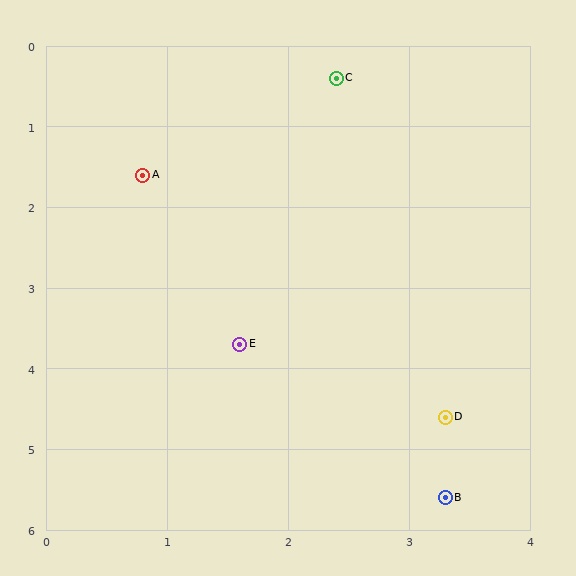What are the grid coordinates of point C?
Point C is at approximately (2.4, 0.4).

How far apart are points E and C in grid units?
Points E and C are about 3.4 grid units apart.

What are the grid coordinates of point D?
Point D is at approximately (3.3, 4.6).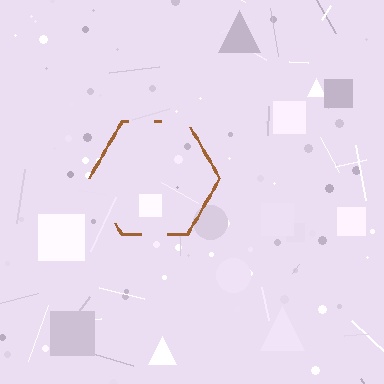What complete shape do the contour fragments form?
The contour fragments form a hexagon.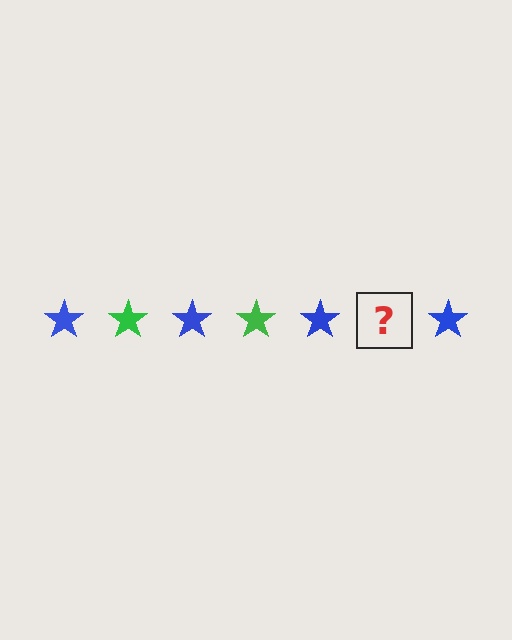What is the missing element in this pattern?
The missing element is a green star.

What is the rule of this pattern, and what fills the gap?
The rule is that the pattern cycles through blue, green stars. The gap should be filled with a green star.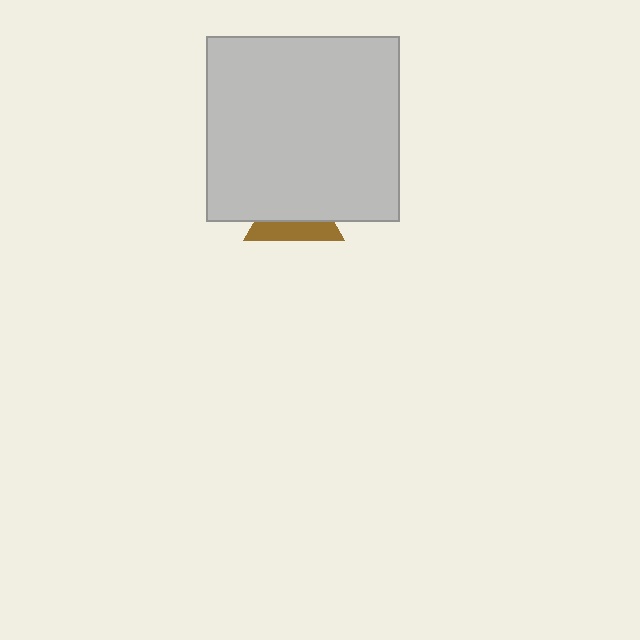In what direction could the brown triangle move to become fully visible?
The brown triangle could move down. That would shift it out from behind the light gray rectangle entirely.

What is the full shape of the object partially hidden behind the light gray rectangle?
The partially hidden object is a brown triangle.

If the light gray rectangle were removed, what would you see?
You would see the complete brown triangle.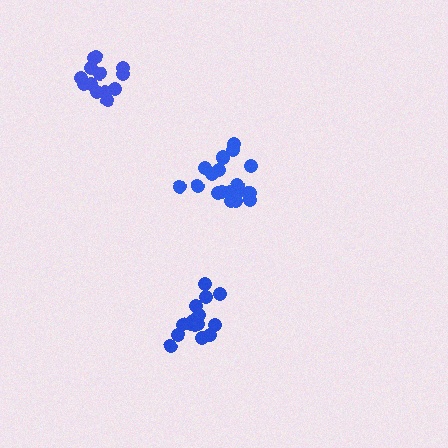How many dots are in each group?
Group 1: 15 dots, Group 2: 19 dots, Group 3: 13 dots (47 total).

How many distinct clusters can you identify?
There are 3 distinct clusters.